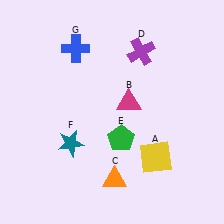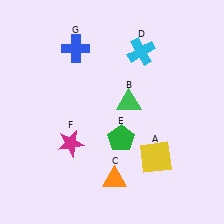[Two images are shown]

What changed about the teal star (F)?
In Image 1, F is teal. In Image 2, it changed to magenta.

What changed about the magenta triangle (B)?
In Image 1, B is magenta. In Image 2, it changed to green.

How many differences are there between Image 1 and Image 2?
There are 3 differences between the two images.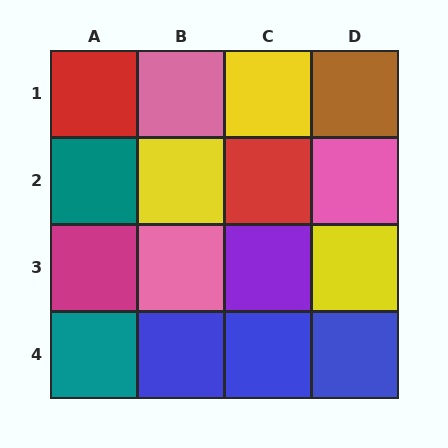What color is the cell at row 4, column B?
Blue.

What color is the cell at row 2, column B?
Yellow.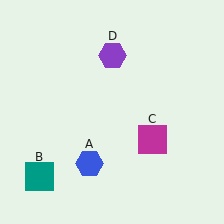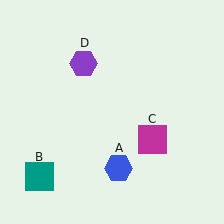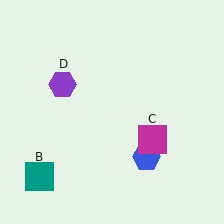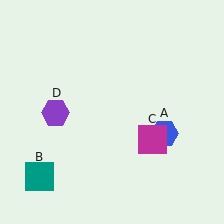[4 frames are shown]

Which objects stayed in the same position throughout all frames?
Teal square (object B) and magenta square (object C) remained stationary.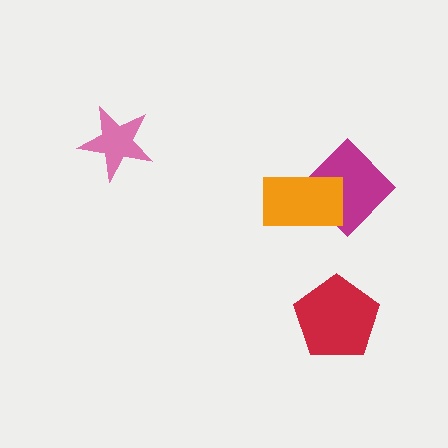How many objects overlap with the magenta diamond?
1 object overlaps with the magenta diamond.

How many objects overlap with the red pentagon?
0 objects overlap with the red pentagon.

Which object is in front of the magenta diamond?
The orange rectangle is in front of the magenta diamond.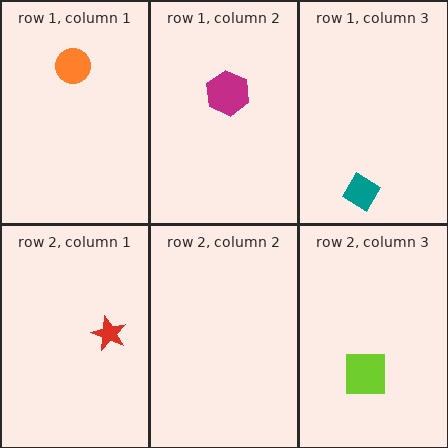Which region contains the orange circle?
The row 1, column 1 region.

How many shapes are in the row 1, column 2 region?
1.